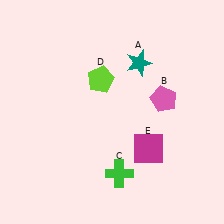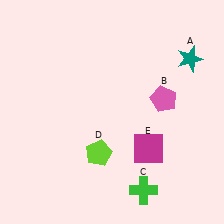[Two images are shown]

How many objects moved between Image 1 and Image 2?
3 objects moved between the two images.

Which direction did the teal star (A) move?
The teal star (A) moved right.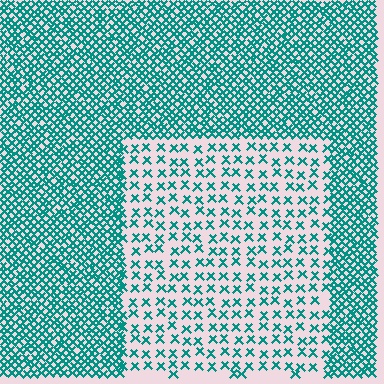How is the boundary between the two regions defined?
The boundary is defined by a change in element density (approximately 2.8x ratio). All elements are the same color, size, and shape.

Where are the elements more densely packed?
The elements are more densely packed outside the rectangle boundary.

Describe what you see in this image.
The image contains small teal elements arranged at two different densities. A rectangle-shaped region is visible where the elements are less densely packed than the surrounding area.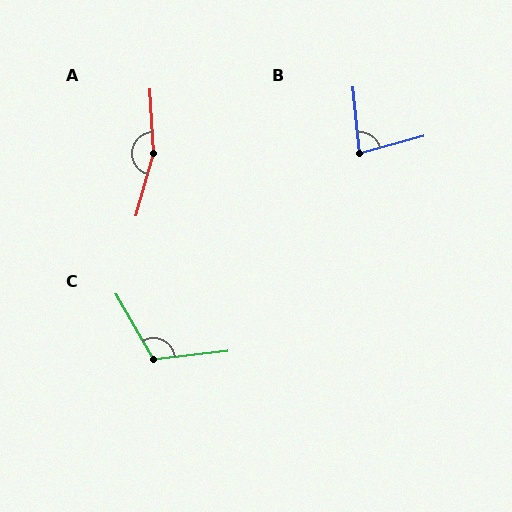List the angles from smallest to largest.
B (80°), C (114°), A (161°).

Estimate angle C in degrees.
Approximately 114 degrees.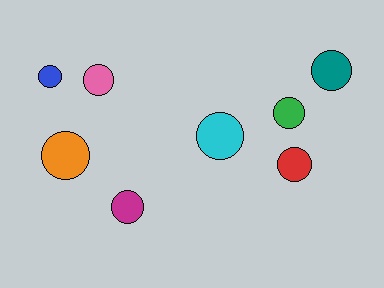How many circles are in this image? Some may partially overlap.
There are 8 circles.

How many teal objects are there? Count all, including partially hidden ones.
There is 1 teal object.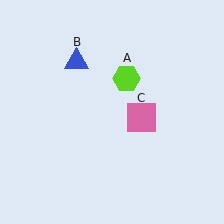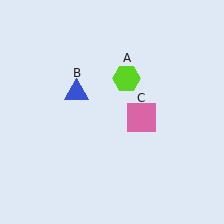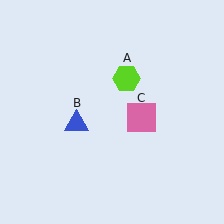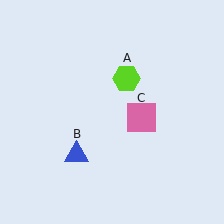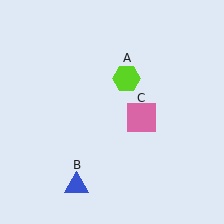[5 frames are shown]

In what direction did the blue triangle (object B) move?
The blue triangle (object B) moved down.